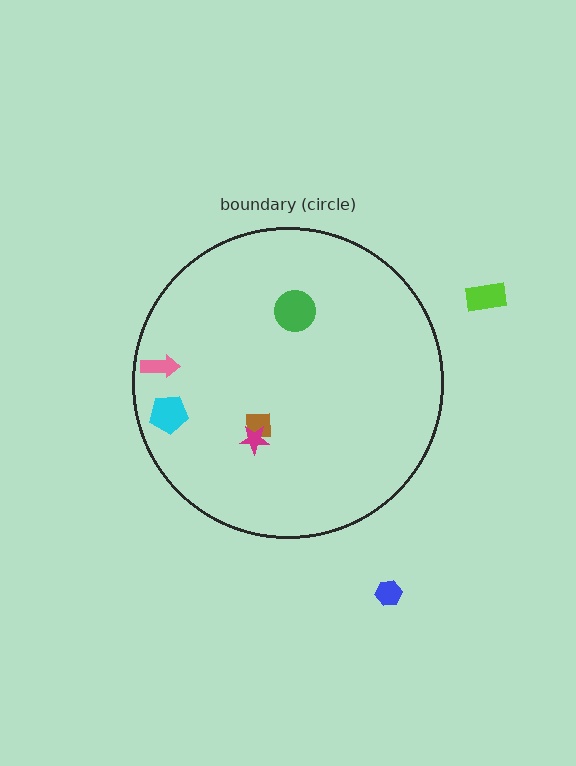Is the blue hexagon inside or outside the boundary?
Outside.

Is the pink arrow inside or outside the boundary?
Inside.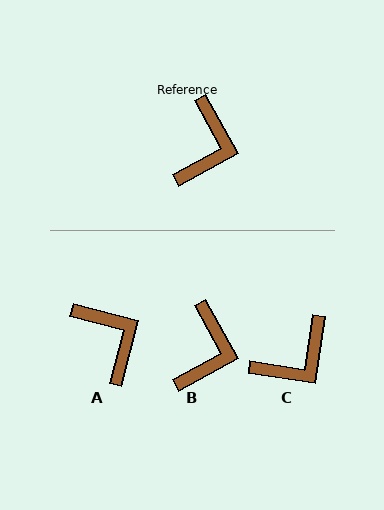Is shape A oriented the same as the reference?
No, it is off by about 47 degrees.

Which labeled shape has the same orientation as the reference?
B.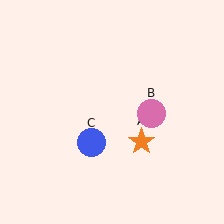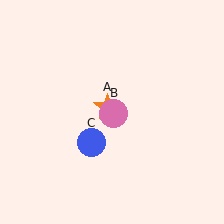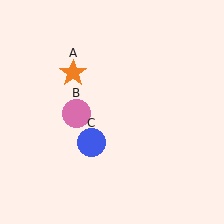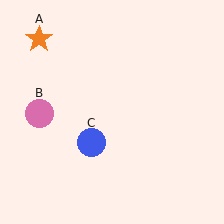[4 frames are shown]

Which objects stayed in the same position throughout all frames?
Blue circle (object C) remained stationary.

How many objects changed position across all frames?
2 objects changed position: orange star (object A), pink circle (object B).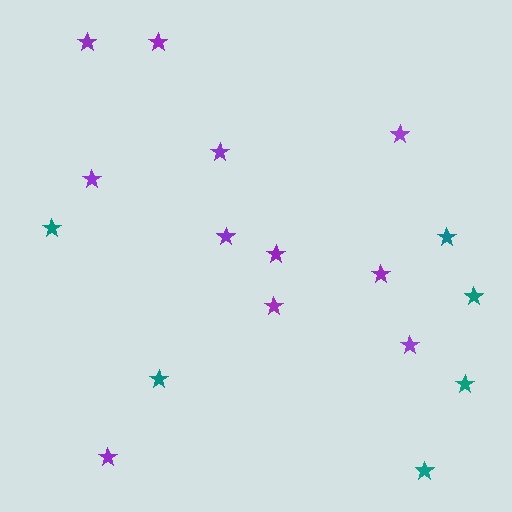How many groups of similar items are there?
There are 2 groups: one group of teal stars (6) and one group of purple stars (11).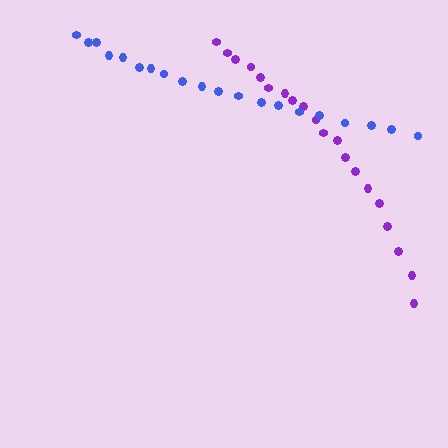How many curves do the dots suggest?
There are 2 distinct paths.